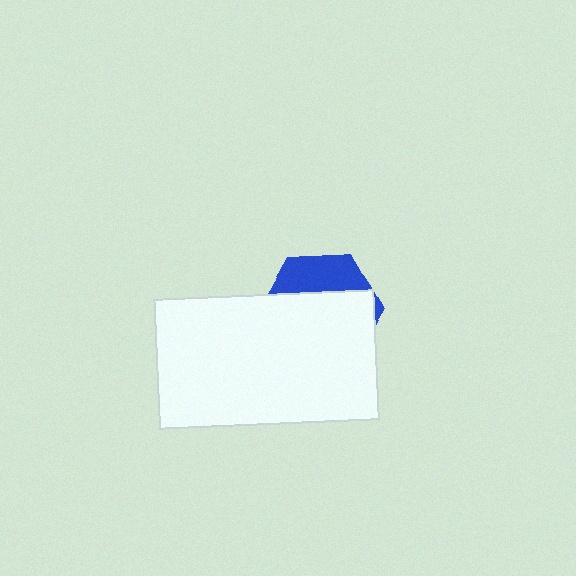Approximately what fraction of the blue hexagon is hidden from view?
Roughly 69% of the blue hexagon is hidden behind the white rectangle.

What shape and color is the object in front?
The object in front is a white rectangle.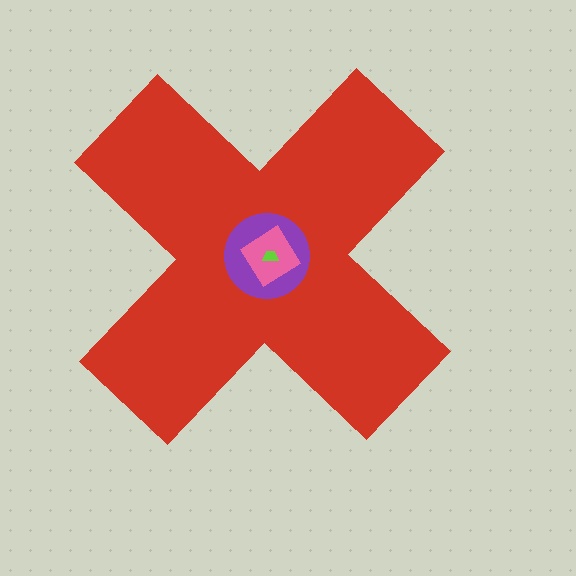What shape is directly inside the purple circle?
The pink diamond.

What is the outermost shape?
The red cross.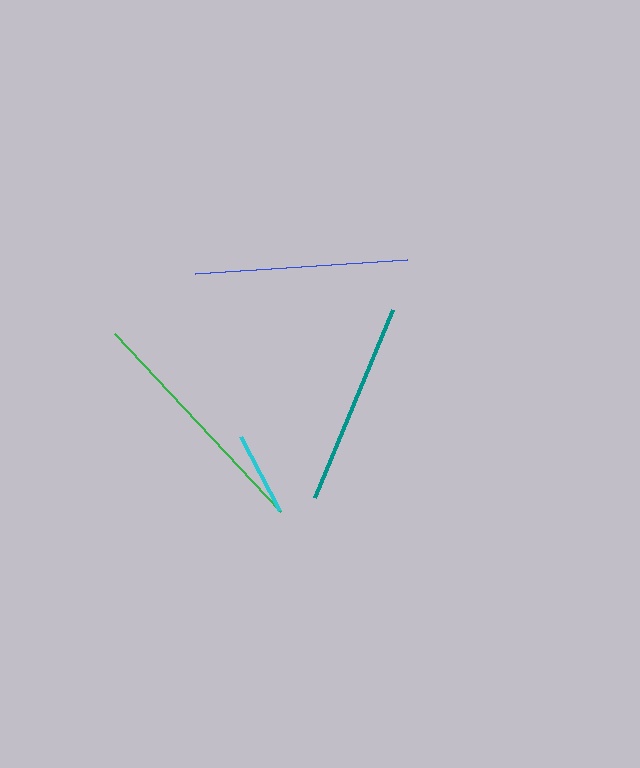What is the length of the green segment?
The green segment is approximately 244 pixels long.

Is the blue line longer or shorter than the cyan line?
The blue line is longer than the cyan line.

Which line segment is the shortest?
The cyan line is the shortest at approximately 84 pixels.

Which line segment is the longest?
The green line is the longest at approximately 244 pixels.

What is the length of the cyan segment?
The cyan segment is approximately 84 pixels long.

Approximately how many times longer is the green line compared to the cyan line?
The green line is approximately 2.9 times the length of the cyan line.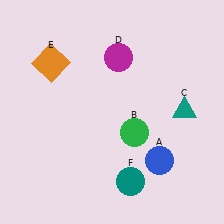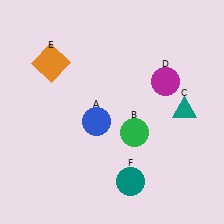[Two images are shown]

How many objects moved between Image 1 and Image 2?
2 objects moved between the two images.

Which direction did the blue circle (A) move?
The blue circle (A) moved left.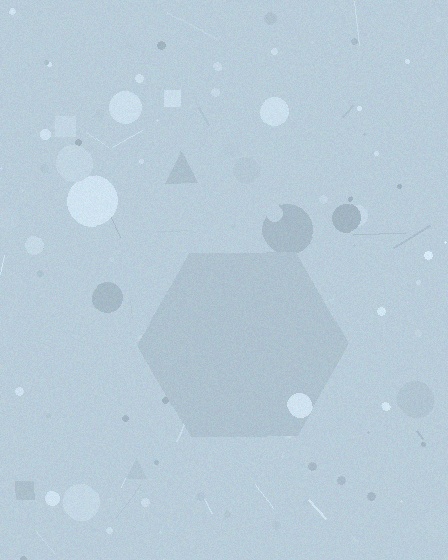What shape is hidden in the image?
A hexagon is hidden in the image.